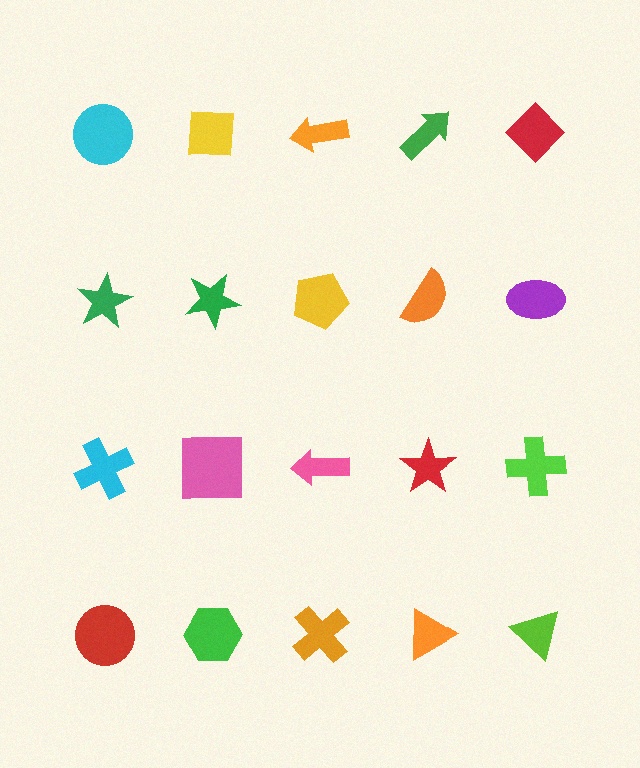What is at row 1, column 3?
An orange arrow.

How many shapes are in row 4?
5 shapes.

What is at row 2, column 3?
A yellow pentagon.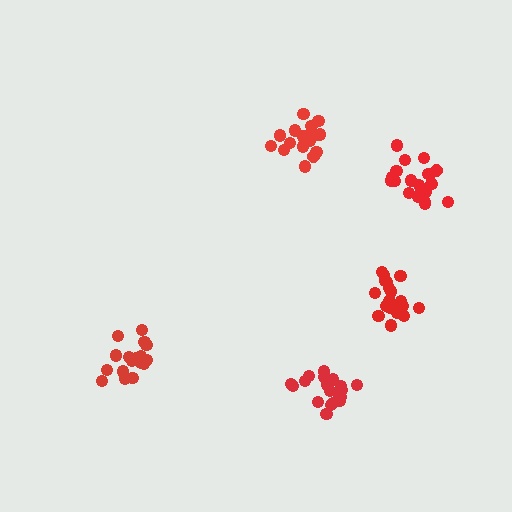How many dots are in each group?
Group 1: 19 dots, Group 2: 20 dots, Group 3: 19 dots, Group 4: 19 dots, Group 5: 18 dots (95 total).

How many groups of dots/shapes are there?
There are 5 groups.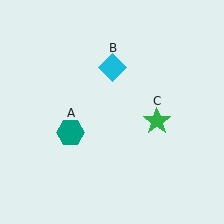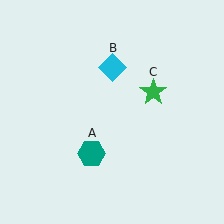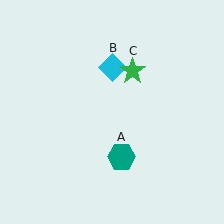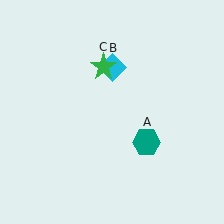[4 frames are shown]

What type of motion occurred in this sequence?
The teal hexagon (object A), green star (object C) rotated counterclockwise around the center of the scene.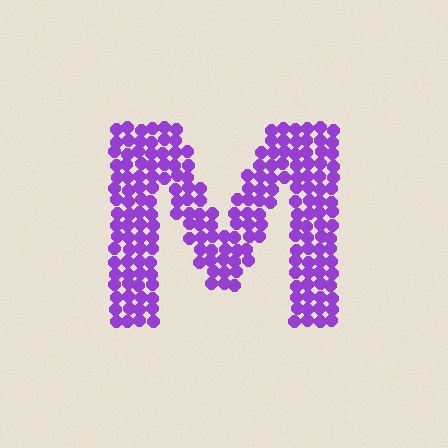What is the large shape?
The large shape is the letter M.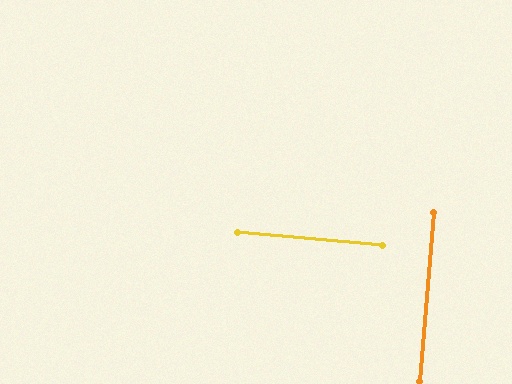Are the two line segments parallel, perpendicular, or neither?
Perpendicular — they meet at approximately 89°.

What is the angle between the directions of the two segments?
Approximately 89 degrees.